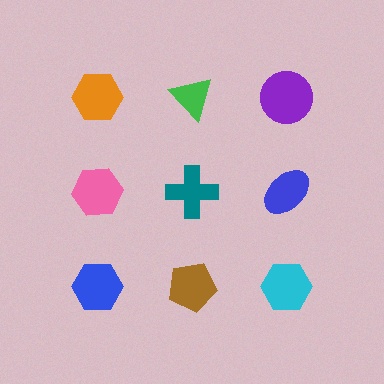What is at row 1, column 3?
A purple circle.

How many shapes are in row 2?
3 shapes.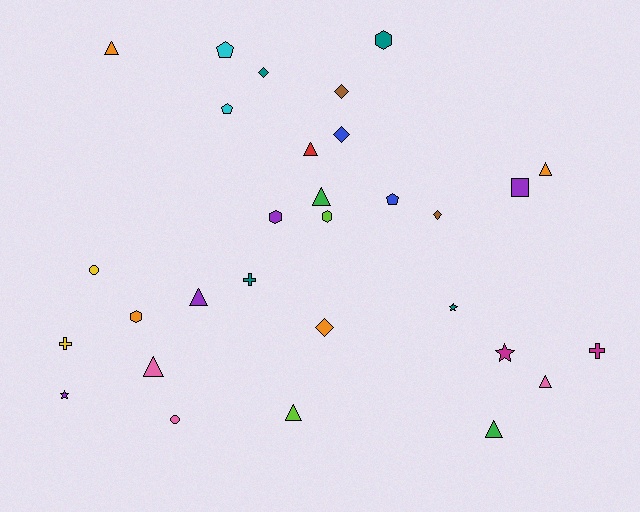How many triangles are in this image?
There are 9 triangles.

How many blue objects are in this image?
There are 2 blue objects.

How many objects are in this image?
There are 30 objects.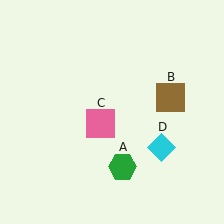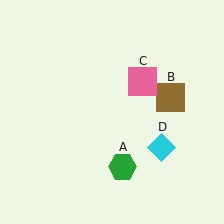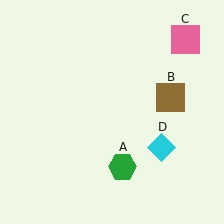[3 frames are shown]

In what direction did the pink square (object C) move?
The pink square (object C) moved up and to the right.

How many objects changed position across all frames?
1 object changed position: pink square (object C).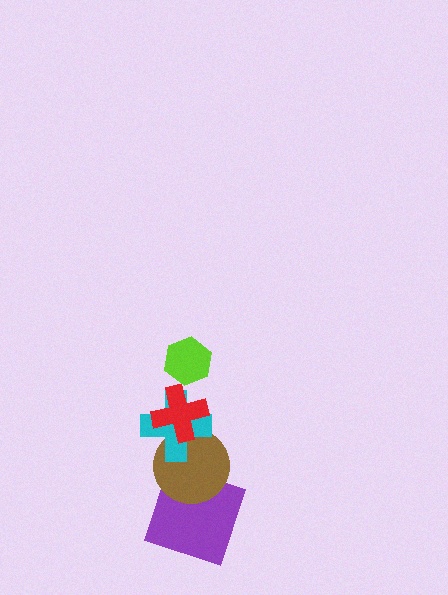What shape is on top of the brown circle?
The cyan cross is on top of the brown circle.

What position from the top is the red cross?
The red cross is 2nd from the top.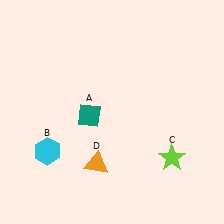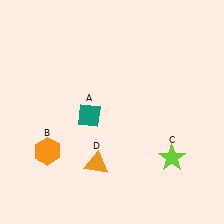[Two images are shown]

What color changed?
The hexagon (B) changed from cyan in Image 1 to orange in Image 2.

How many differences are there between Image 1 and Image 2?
There is 1 difference between the two images.